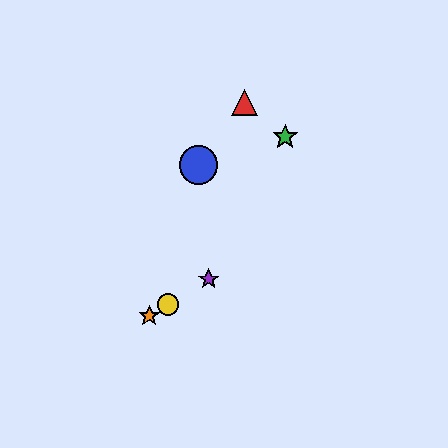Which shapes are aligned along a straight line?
The yellow circle, the purple star, the orange star are aligned along a straight line.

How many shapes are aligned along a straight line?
3 shapes (the yellow circle, the purple star, the orange star) are aligned along a straight line.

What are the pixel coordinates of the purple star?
The purple star is at (209, 279).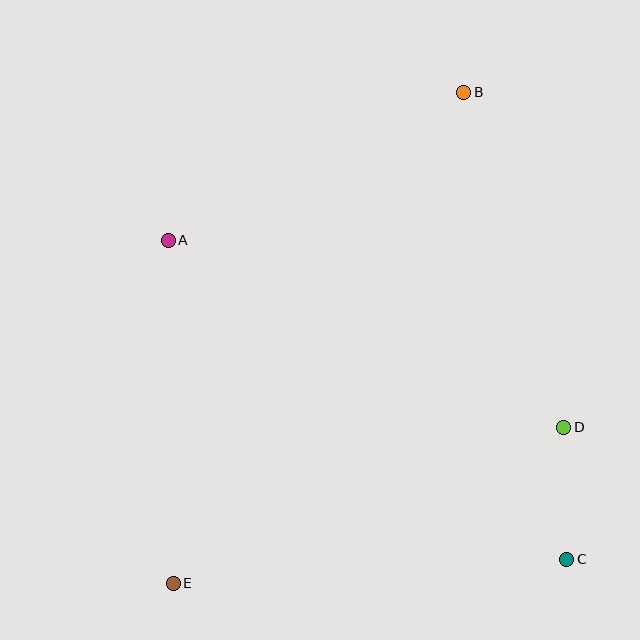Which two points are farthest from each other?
Points B and E are farthest from each other.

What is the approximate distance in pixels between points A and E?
The distance between A and E is approximately 343 pixels.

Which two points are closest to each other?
Points C and D are closest to each other.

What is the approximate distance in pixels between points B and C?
The distance between B and C is approximately 478 pixels.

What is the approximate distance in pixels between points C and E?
The distance between C and E is approximately 395 pixels.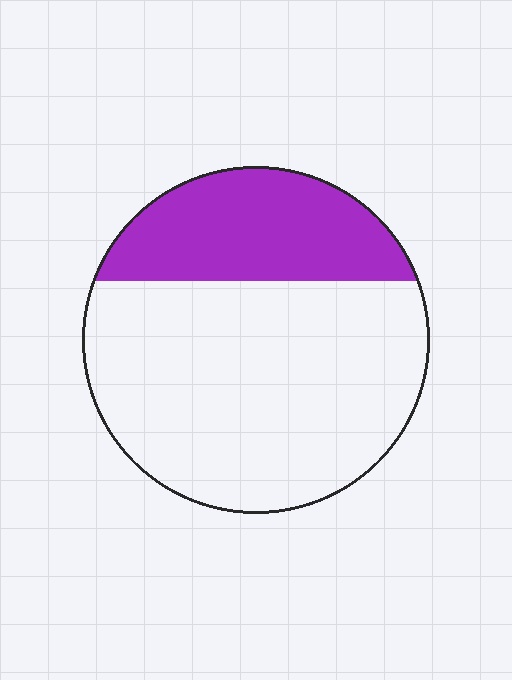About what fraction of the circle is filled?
About one quarter (1/4).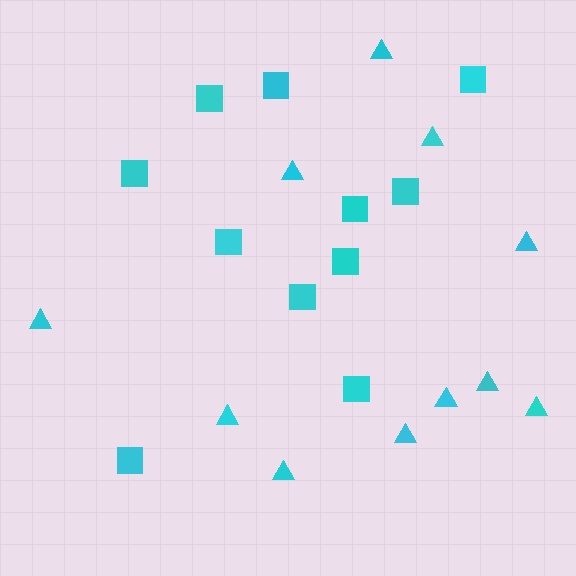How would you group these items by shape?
There are 2 groups: one group of triangles (11) and one group of squares (11).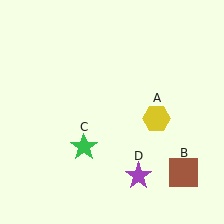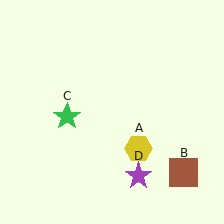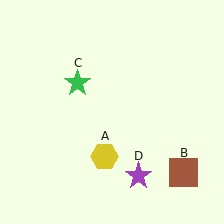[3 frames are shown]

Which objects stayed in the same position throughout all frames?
Brown square (object B) and purple star (object D) remained stationary.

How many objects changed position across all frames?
2 objects changed position: yellow hexagon (object A), green star (object C).